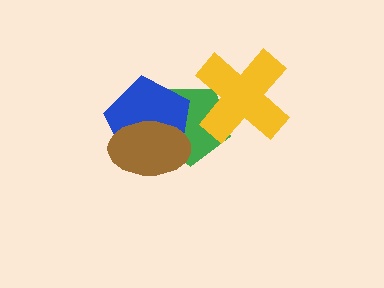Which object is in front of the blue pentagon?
The brown ellipse is in front of the blue pentagon.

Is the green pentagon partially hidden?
Yes, it is partially covered by another shape.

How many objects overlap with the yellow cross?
1 object overlaps with the yellow cross.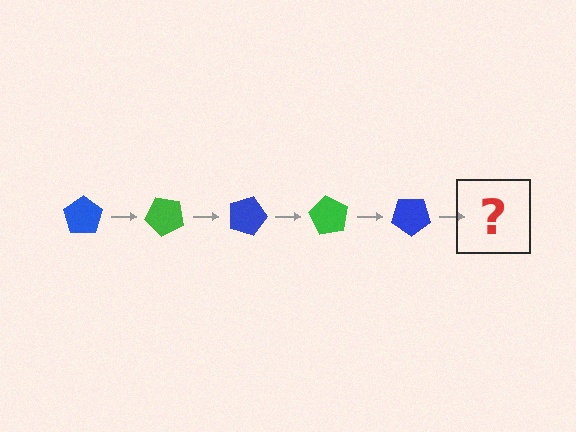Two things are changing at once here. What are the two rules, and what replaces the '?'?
The two rules are that it rotates 45 degrees each step and the color cycles through blue and green. The '?' should be a green pentagon, rotated 225 degrees from the start.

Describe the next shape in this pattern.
It should be a green pentagon, rotated 225 degrees from the start.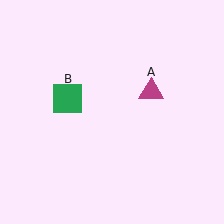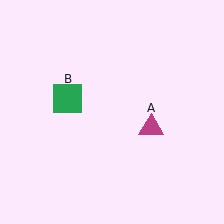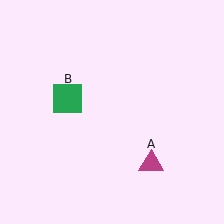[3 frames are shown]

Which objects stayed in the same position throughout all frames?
Green square (object B) remained stationary.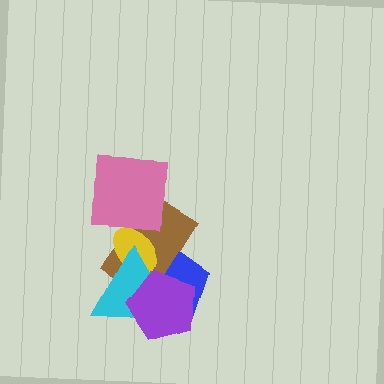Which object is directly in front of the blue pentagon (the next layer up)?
The brown rectangle is directly in front of the blue pentagon.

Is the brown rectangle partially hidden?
Yes, it is partially covered by another shape.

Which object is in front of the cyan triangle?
The purple pentagon is in front of the cyan triangle.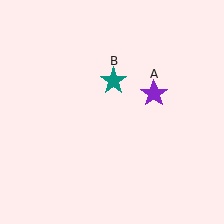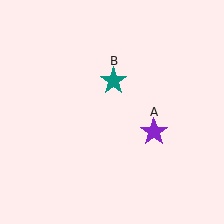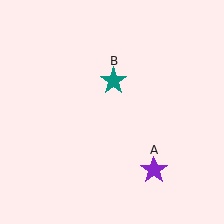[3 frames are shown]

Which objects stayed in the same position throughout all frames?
Teal star (object B) remained stationary.